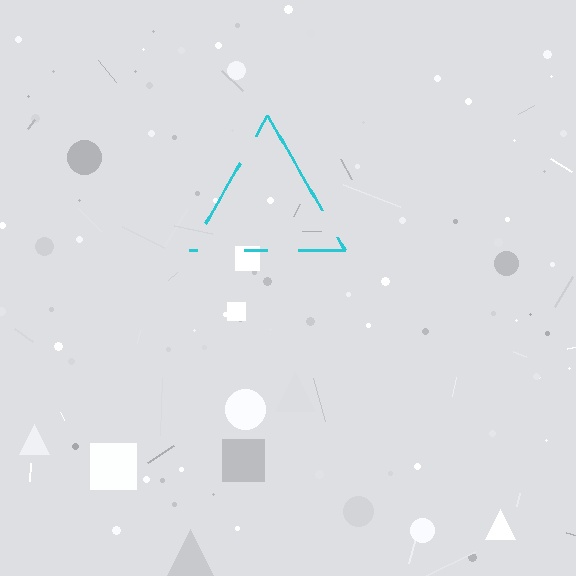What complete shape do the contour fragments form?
The contour fragments form a triangle.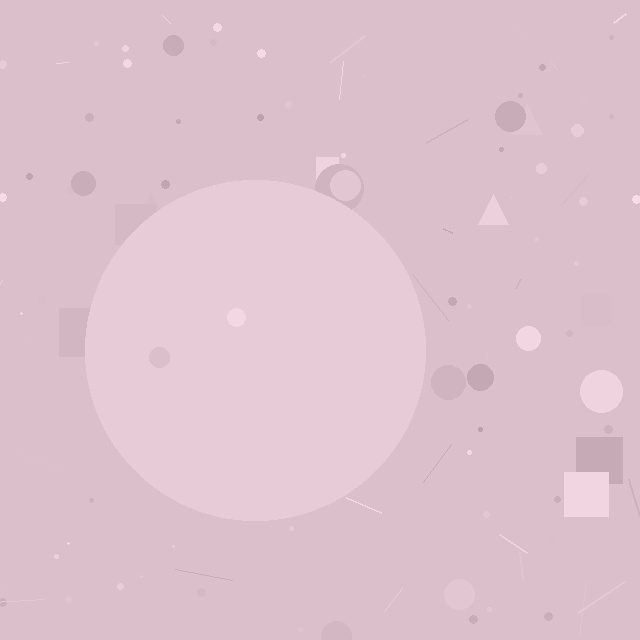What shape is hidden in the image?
A circle is hidden in the image.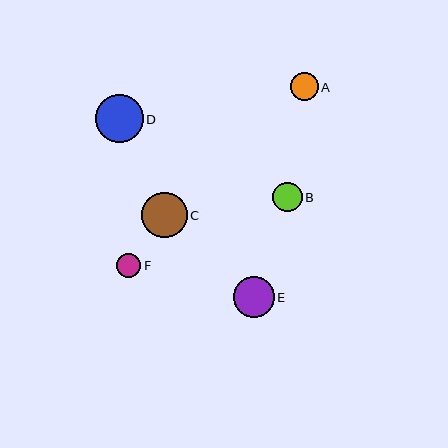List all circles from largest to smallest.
From largest to smallest: D, C, E, B, A, F.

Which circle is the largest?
Circle D is the largest with a size of approximately 48 pixels.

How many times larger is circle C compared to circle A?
Circle C is approximately 1.6 times the size of circle A.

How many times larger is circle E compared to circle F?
Circle E is approximately 1.7 times the size of circle F.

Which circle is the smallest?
Circle F is the smallest with a size of approximately 25 pixels.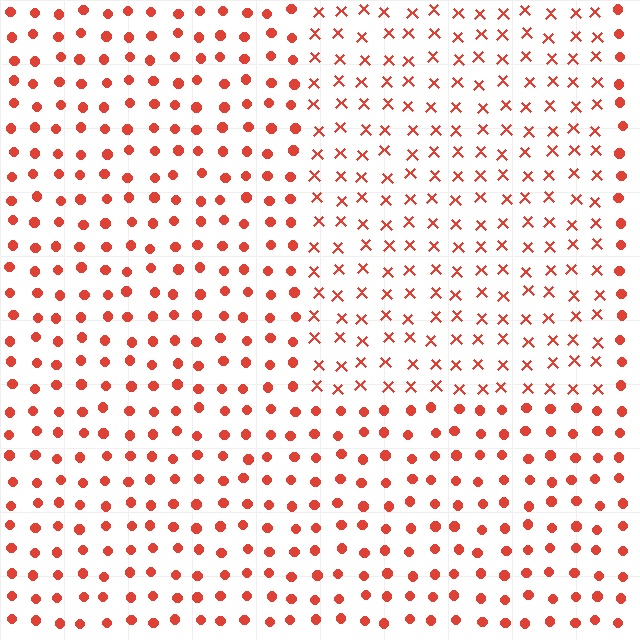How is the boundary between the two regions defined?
The boundary is defined by a change in element shape: X marks inside vs. circles outside. All elements share the same color and spacing.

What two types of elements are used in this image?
The image uses X marks inside the rectangle region and circles outside it.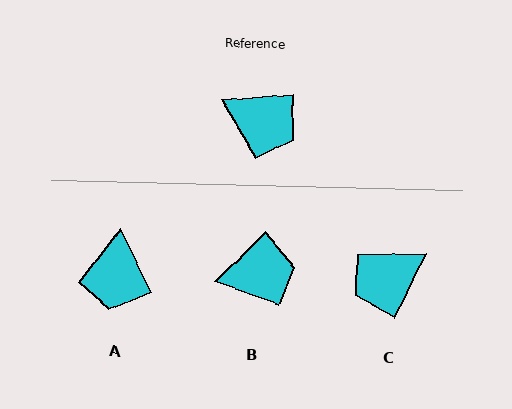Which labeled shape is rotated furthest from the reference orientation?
C, about 120 degrees away.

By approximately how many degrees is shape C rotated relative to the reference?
Approximately 120 degrees clockwise.